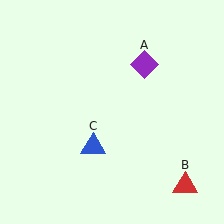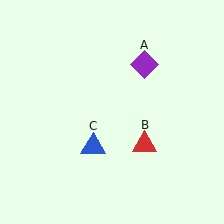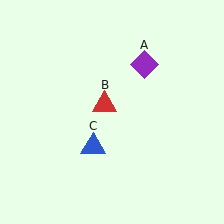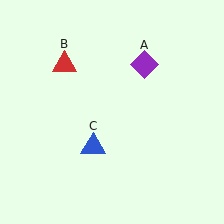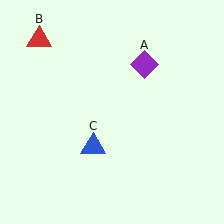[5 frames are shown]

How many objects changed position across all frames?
1 object changed position: red triangle (object B).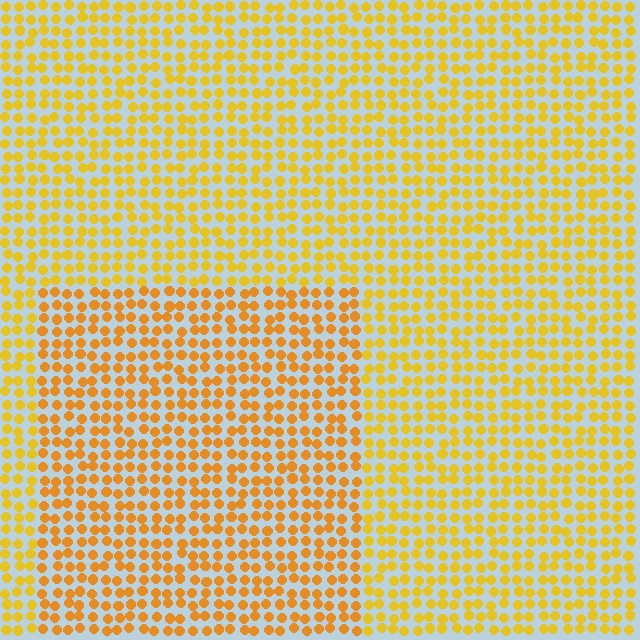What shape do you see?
I see a rectangle.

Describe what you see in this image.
The image is filled with small yellow elements in a uniform arrangement. A rectangle-shaped region is visible where the elements are tinted to a slightly different hue, forming a subtle color boundary.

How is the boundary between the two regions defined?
The boundary is defined purely by a slight shift in hue (about 17 degrees). Spacing, size, and orientation are identical on both sides.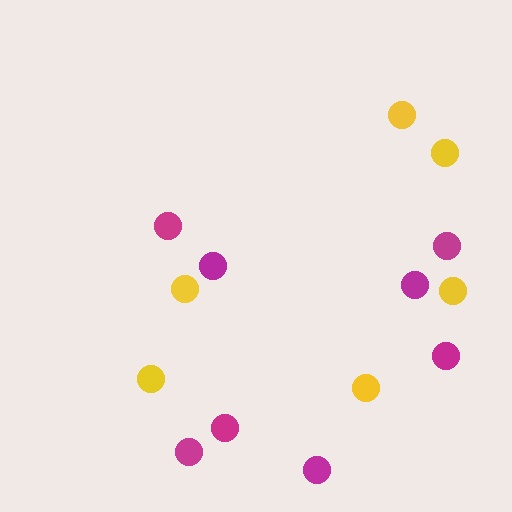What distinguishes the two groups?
There are 2 groups: one group of yellow circles (6) and one group of magenta circles (8).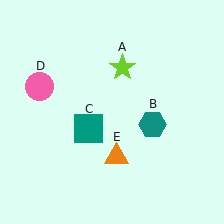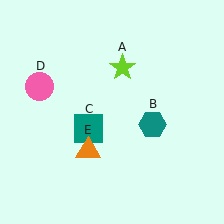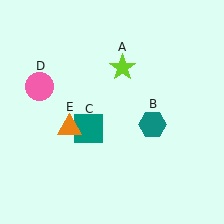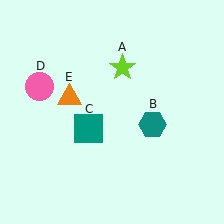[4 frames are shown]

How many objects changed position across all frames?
1 object changed position: orange triangle (object E).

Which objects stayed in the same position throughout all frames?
Lime star (object A) and teal hexagon (object B) and teal square (object C) and pink circle (object D) remained stationary.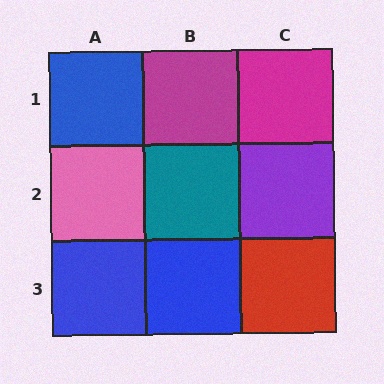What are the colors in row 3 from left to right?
Blue, blue, red.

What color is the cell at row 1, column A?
Blue.